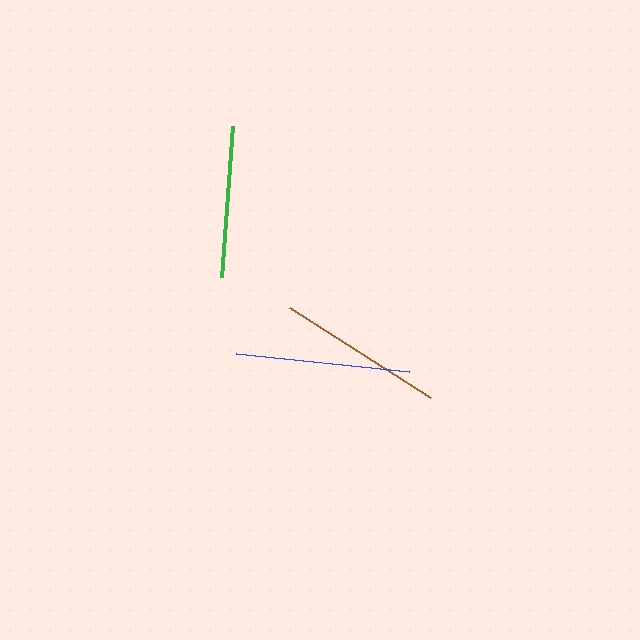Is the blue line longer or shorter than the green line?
The blue line is longer than the green line.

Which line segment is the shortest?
The green line is the shortest at approximately 151 pixels.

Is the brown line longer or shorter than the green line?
The brown line is longer than the green line.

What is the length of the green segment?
The green segment is approximately 151 pixels long.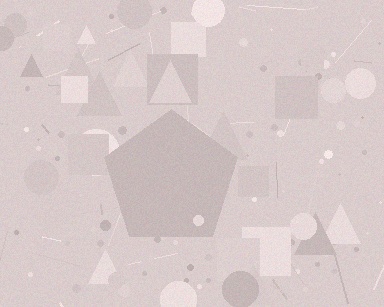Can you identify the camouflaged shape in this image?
The camouflaged shape is a pentagon.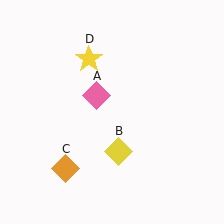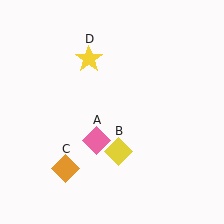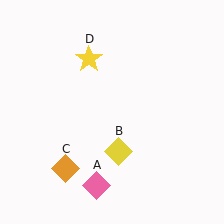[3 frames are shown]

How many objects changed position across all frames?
1 object changed position: pink diamond (object A).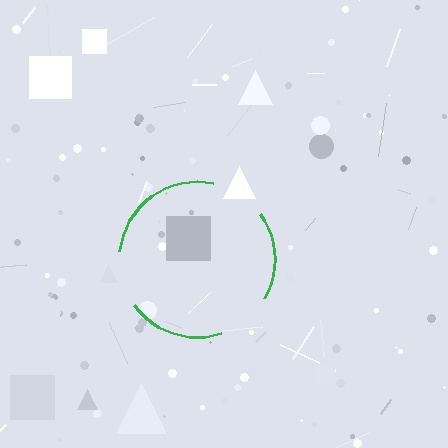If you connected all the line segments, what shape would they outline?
They would outline a circle.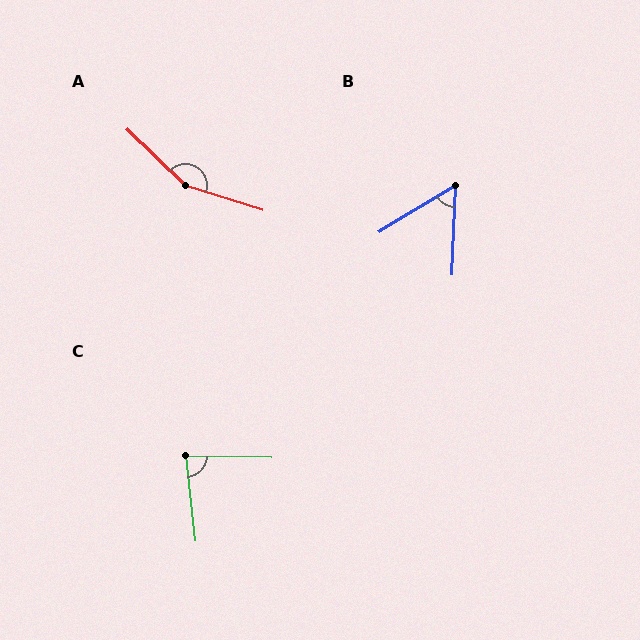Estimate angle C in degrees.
Approximately 83 degrees.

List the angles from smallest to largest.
B (56°), C (83°), A (154°).